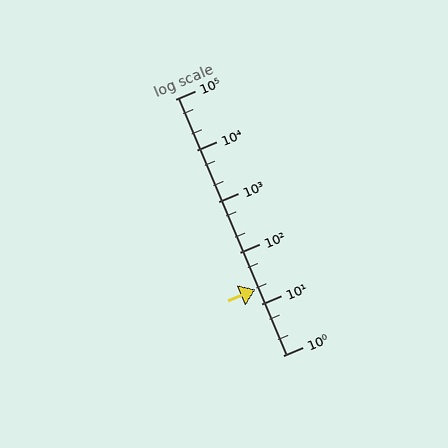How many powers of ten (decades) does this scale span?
The scale spans 5 decades, from 1 to 100000.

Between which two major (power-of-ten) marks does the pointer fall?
The pointer is between 10 and 100.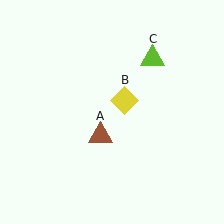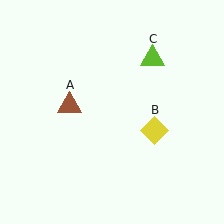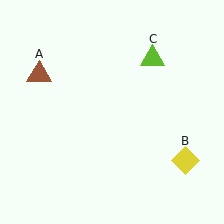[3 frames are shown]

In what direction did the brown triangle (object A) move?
The brown triangle (object A) moved up and to the left.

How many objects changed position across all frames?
2 objects changed position: brown triangle (object A), yellow diamond (object B).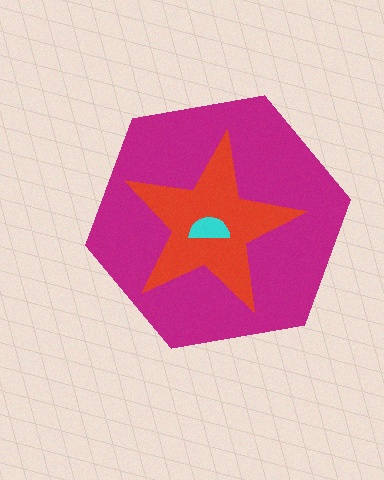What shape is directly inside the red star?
The cyan semicircle.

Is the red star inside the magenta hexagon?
Yes.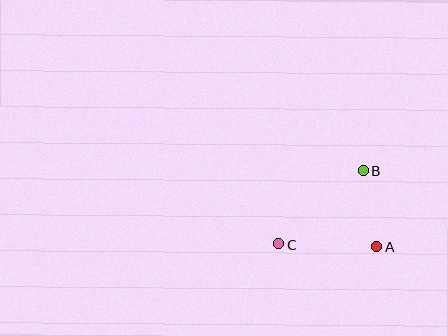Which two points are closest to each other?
Points A and B are closest to each other.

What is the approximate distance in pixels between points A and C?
The distance between A and C is approximately 98 pixels.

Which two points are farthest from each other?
Points B and C are farthest from each other.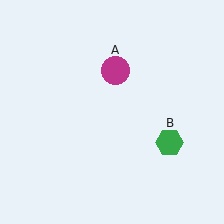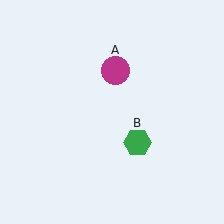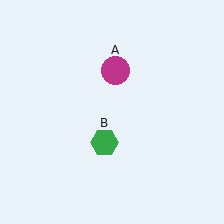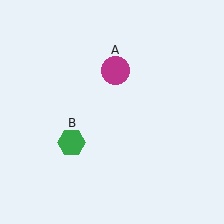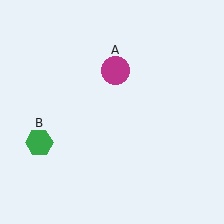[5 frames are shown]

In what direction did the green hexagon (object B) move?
The green hexagon (object B) moved left.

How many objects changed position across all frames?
1 object changed position: green hexagon (object B).